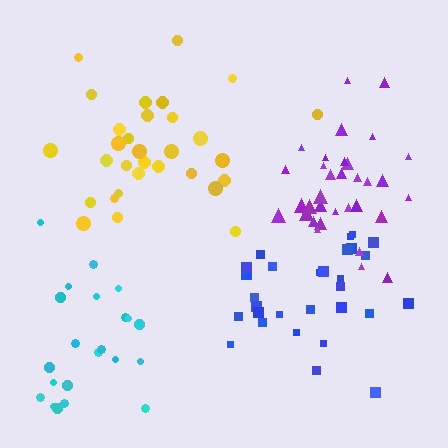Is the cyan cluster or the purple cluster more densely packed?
Purple.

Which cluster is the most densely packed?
Purple.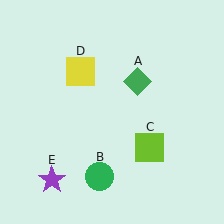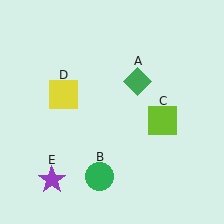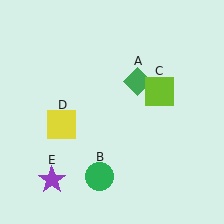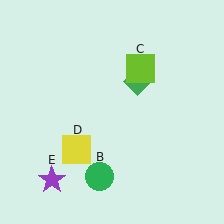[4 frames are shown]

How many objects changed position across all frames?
2 objects changed position: lime square (object C), yellow square (object D).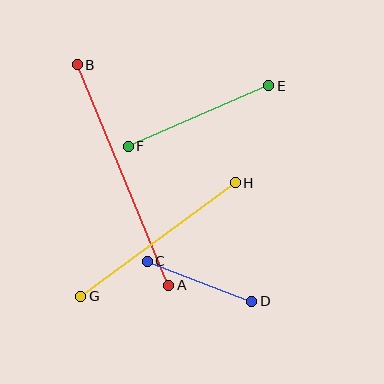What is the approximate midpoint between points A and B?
The midpoint is at approximately (123, 175) pixels.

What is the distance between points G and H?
The distance is approximately 192 pixels.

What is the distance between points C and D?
The distance is approximately 112 pixels.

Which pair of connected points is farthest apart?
Points A and B are farthest apart.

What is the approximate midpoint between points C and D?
The midpoint is at approximately (199, 281) pixels.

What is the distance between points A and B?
The distance is approximately 239 pixels.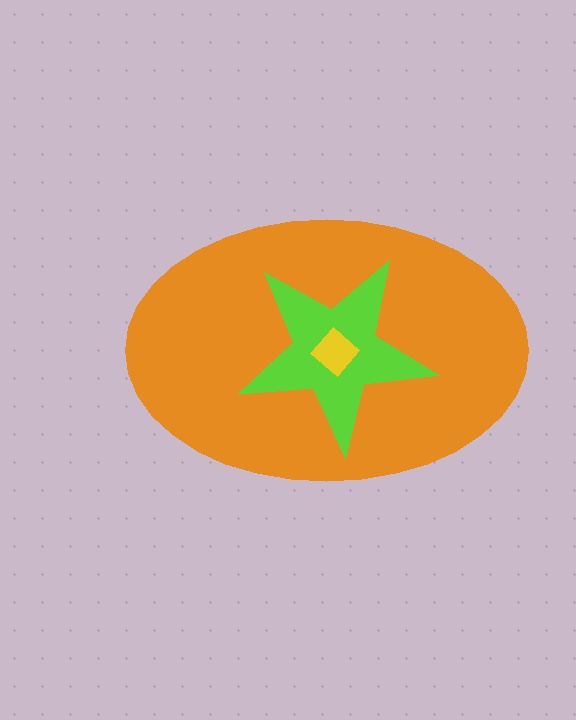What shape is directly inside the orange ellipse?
The lime star.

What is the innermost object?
The yellow diamond.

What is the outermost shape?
The orange ellipse.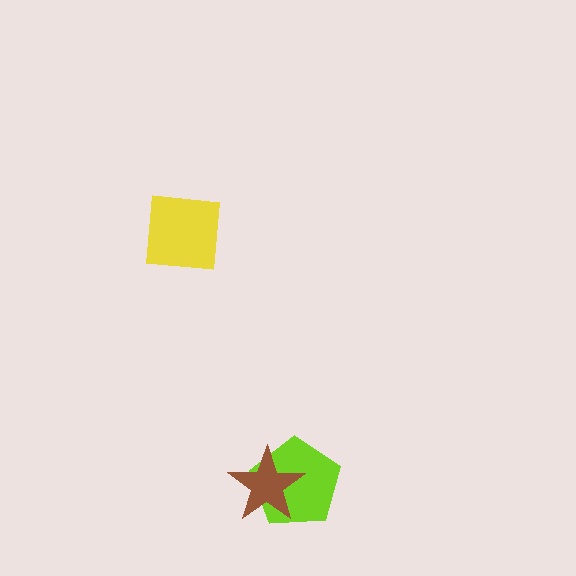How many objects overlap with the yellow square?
0 objects overlap with the yellow square.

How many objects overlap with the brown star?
1 object overlaps with the brown star.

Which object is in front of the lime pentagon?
The brown star is in front of the lime pentagon.